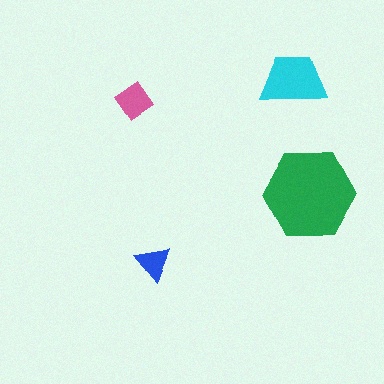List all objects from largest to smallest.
The green hexagon, the cyan trapezoid, the pink diamond, the blue triangle.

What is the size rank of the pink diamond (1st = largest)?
3rd.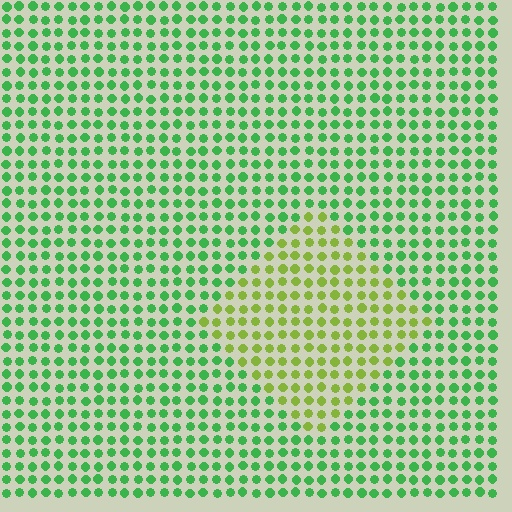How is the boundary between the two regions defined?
The boundary is defined purely by a slight shift in hue (about 45 degrees). Spacing, size, and orientation are identical on both sides.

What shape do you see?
I see a diamond.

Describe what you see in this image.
The image is filled with small green elements in a uniform arrangement. A diamond-shaped region is visible where the elements are tinted to a slightly different hue, forming a subtle color boundary.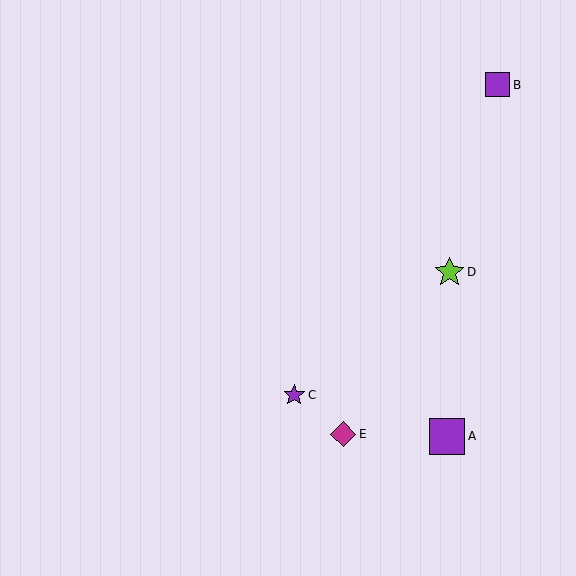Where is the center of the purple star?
The center of the purple star is at (294, 395).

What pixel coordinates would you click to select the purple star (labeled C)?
Click at (294, 395) to select the purple star C.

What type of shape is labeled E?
Shape E is a magenta diamond.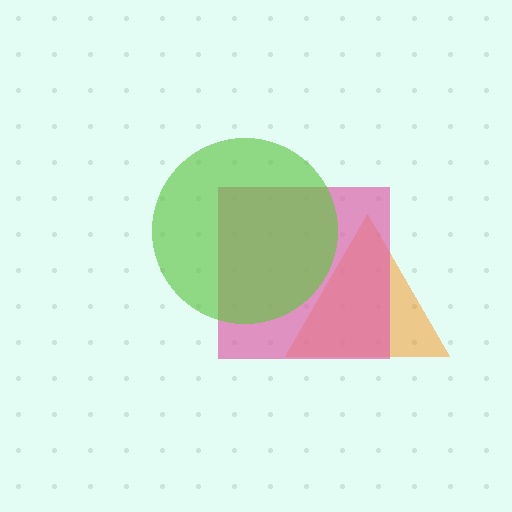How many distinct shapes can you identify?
There are 3 distinct shapes: an orange triangle, a pink square, a lime circle.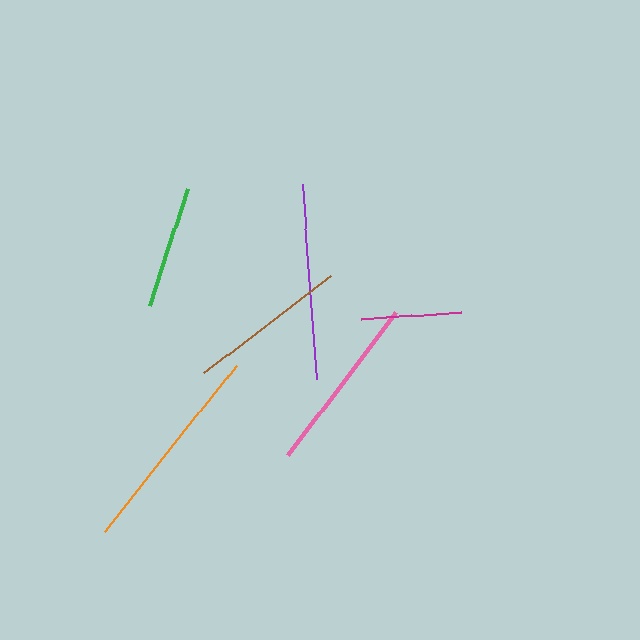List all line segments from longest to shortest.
From longest to shortest: orange, purple, pink, brown, green, magenta.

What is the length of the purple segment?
The purple segment is approximately 196 pixels long.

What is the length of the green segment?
The green segment is approximately 122 pixels long.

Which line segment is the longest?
The orange line is the longest at approximately 212 pixels.